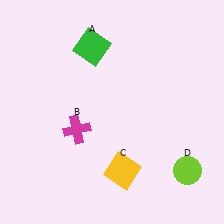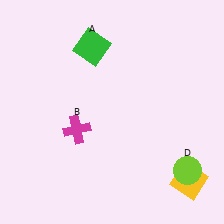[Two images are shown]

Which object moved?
The yellow square (C) moved right.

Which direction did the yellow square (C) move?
The yellow square (C) moved right.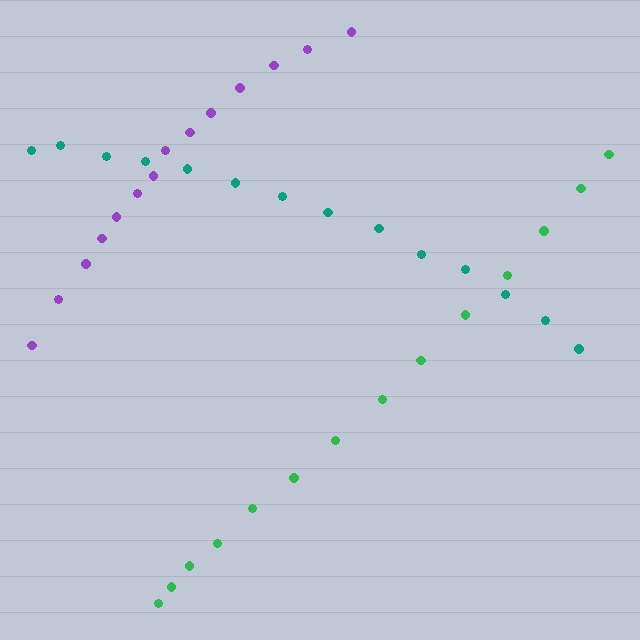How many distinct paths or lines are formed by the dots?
There are 3 distinct paths.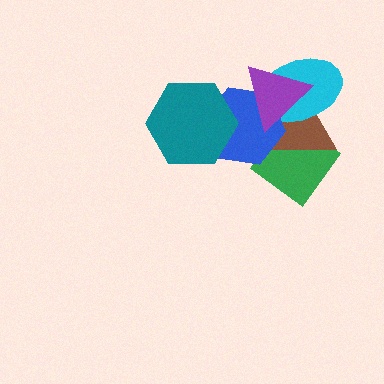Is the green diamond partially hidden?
Yes, it is partially covered by another shape.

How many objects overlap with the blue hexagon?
5 objects overlap with the blue hexagon.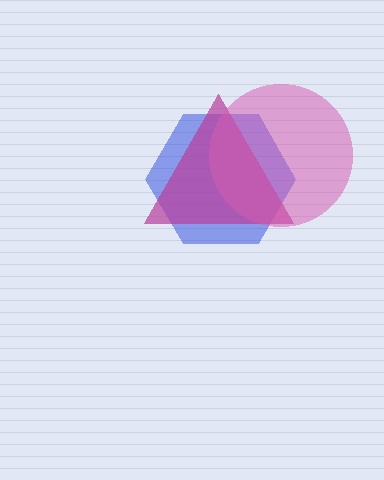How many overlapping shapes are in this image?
There are 3 overlapping shapes in the image.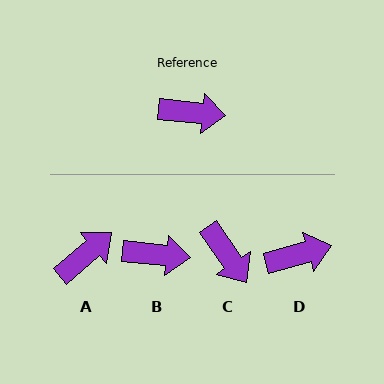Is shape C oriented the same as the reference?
No, it is off by about 49 degrees.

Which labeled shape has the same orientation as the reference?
B.